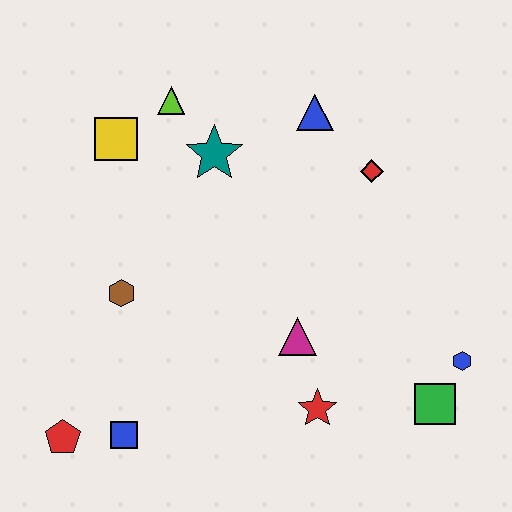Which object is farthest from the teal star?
The green square is farthest from the teal star.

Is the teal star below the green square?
No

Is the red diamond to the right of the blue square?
Yes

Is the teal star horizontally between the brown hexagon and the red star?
Yes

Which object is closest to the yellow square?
The lime triangle is closest to the yellow square.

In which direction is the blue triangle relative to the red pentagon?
The blue triangle is above the red pentagon.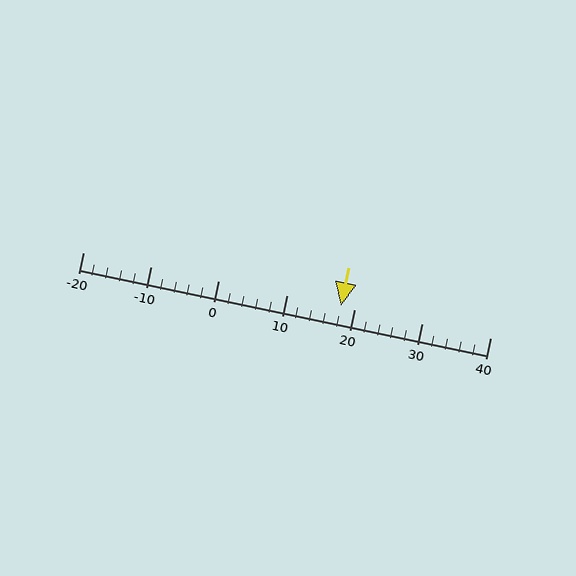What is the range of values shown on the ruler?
The ruler shows values from -20 to 40.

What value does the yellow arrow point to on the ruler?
The yellow arrow points to approximately 18.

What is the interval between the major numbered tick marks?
The major tick marks are spaced 10 units apart.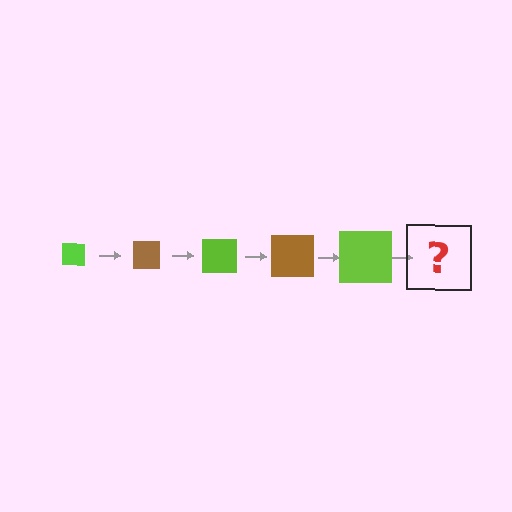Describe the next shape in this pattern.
It should be a brown square, larger than the previous one.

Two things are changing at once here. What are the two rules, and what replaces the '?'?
The two rules are that the square grows larger each step and the color cycles through lime and brown. The '?' should be a brown square, larger than the previous one.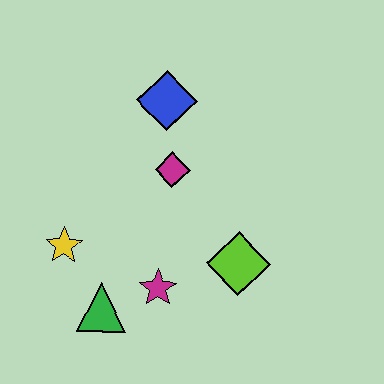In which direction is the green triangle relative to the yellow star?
The green triangle is below the yellow star.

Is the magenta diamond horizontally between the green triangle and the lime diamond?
Yes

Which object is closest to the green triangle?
The magenta star is closest to the green triangle.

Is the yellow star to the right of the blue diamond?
No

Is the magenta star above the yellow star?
No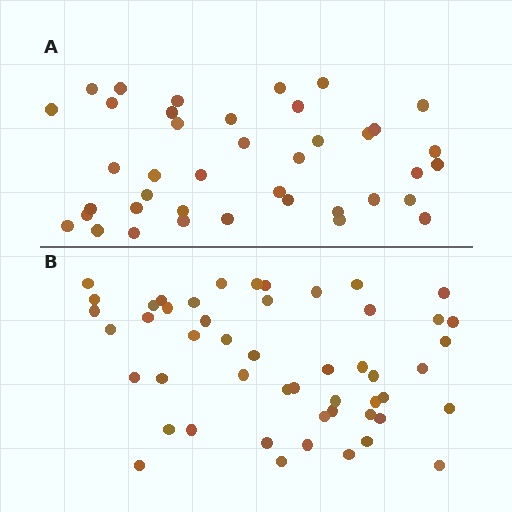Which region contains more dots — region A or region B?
Region B (the bottom region) has more dots.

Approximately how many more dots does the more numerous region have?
Region B has roughly 10 or so more dots than region A.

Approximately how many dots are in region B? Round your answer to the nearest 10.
About 50 dots.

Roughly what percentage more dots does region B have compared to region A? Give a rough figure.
About 25% more.